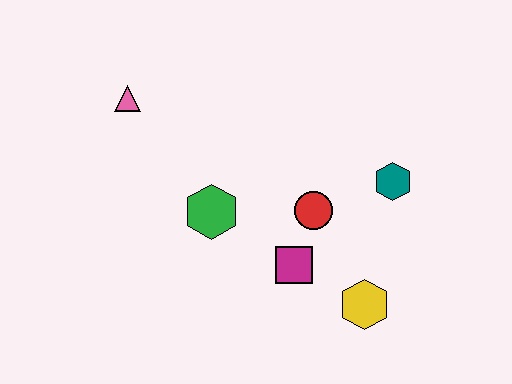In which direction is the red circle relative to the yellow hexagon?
The red circle is above the yellow hexagon.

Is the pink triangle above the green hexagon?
Yes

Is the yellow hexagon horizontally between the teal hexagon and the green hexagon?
Yes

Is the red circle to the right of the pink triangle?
Yes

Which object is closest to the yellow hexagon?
The magenta square is closest to the yellow hexagon.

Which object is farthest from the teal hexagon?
The pink triangle is farthest from the teal hexagon.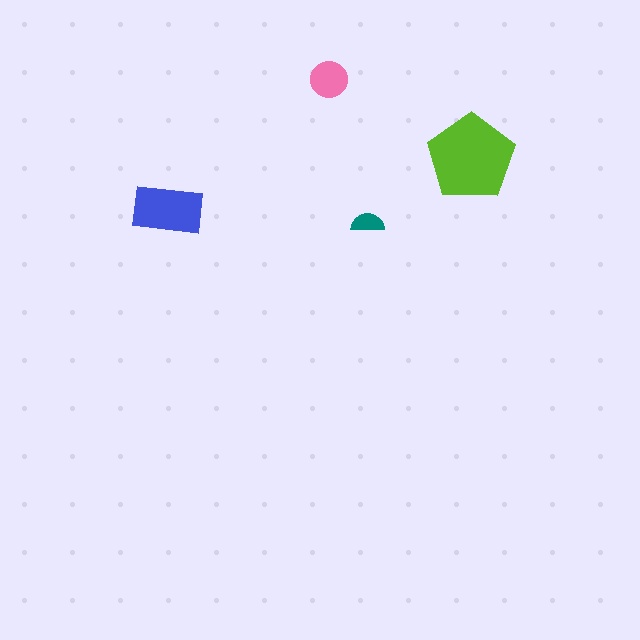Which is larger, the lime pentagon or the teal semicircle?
The lime pentagon.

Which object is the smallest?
The teal semicircle.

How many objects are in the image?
There are 4 objects in the image.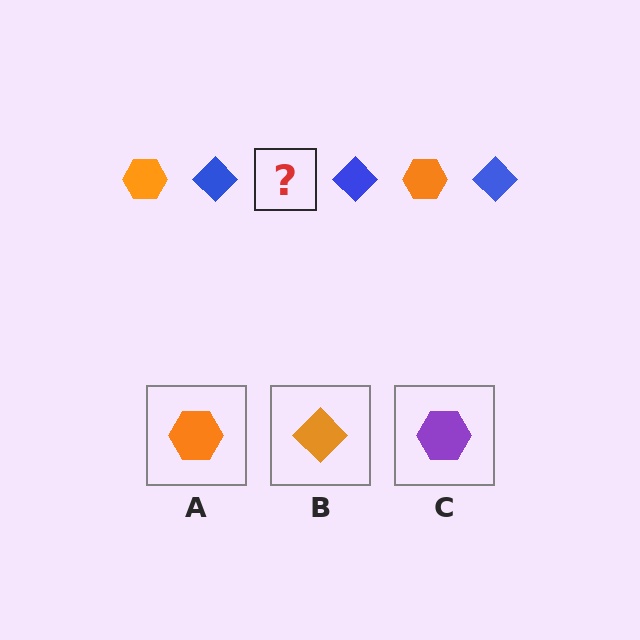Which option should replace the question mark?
Option A.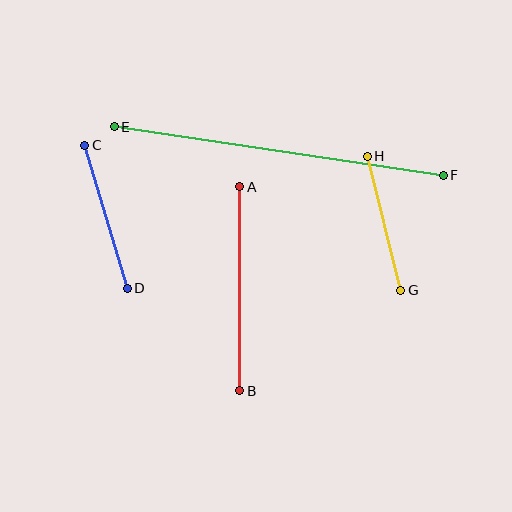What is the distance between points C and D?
The distance is approximately 149 pixels.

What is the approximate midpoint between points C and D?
The midpoint is at approximately (106, 217) pixels.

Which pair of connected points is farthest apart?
Points E and F are farthest apart.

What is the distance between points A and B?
The distance is approximately 204 pixels.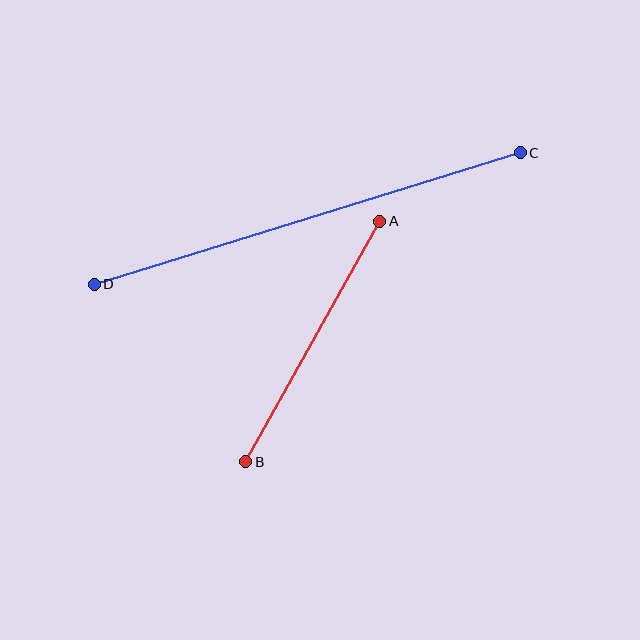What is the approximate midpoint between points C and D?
The midpoint is at approximately (307, 218) pixels.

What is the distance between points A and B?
The distance is approximately 275 pixels.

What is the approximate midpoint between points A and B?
The midpoint is at approximately (313, 341) pixels.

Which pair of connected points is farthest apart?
Points C and D are farthest apart.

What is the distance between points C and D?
The distance is approximately 446 pixels.